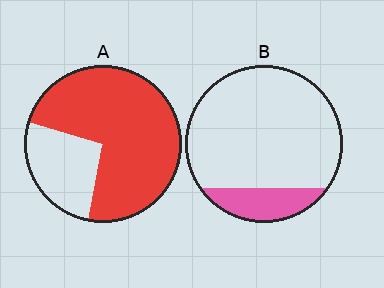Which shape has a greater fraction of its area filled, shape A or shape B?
Shape A.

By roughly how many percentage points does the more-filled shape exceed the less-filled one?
By roughly 55 percentage points (A over B).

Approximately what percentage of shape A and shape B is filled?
A is approximately 75% and B is approximately 15%.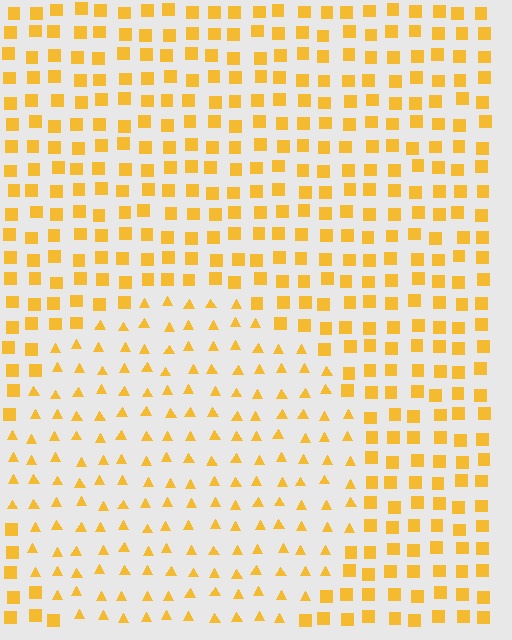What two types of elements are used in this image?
The image uses triangles inside the circle region and squares outside it.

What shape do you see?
I see a circle.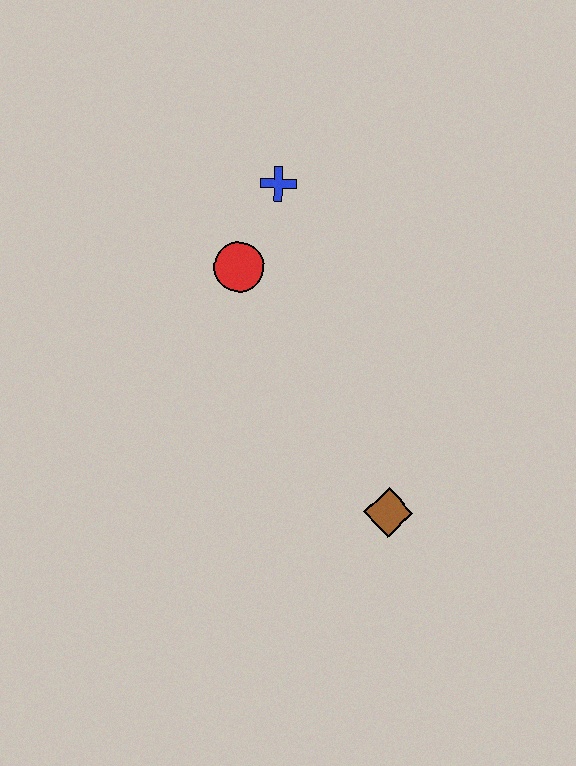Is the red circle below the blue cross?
Yes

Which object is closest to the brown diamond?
The red circle is closest to the brown diamond.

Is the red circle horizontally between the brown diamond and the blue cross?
No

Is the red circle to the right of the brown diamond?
No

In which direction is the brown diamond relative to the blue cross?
The brown diamond is below the blue cross.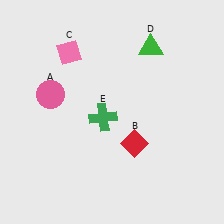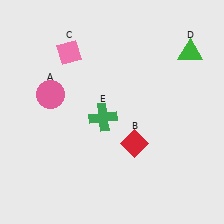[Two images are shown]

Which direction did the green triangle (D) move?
The green triangle (D) moved right.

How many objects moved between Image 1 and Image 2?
1 object moved between the two images.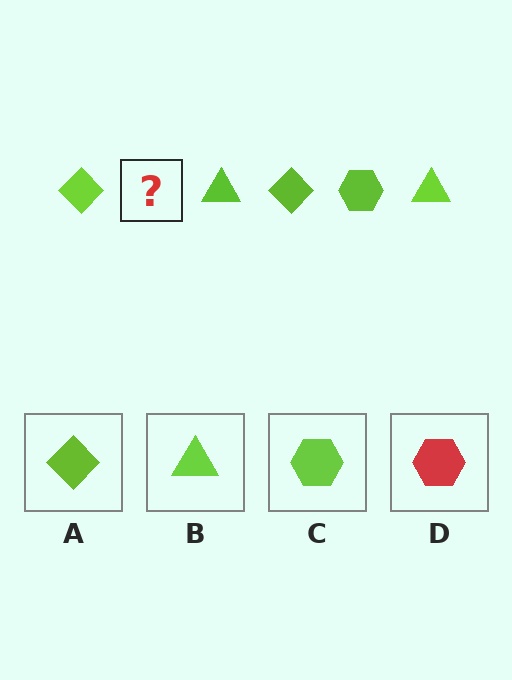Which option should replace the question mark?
Option C.